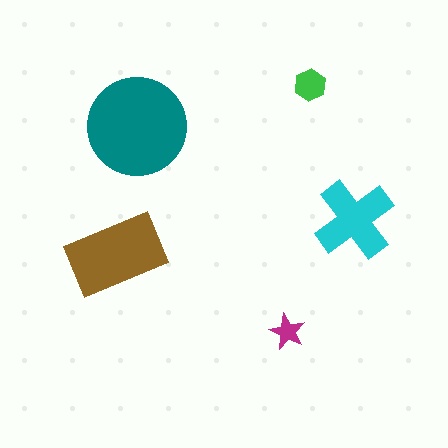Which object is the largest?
The teal circle.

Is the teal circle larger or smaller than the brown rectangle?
Larger.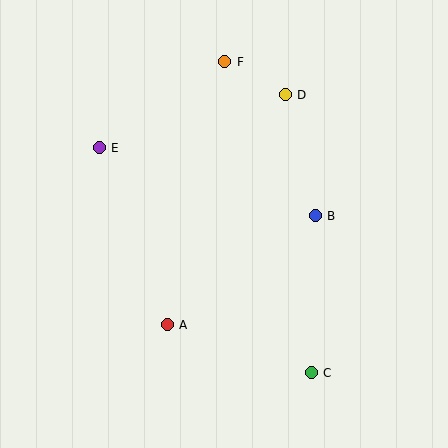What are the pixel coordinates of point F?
Point F is at (225, 62).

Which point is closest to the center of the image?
Point B at (315, 216) is closest to the center.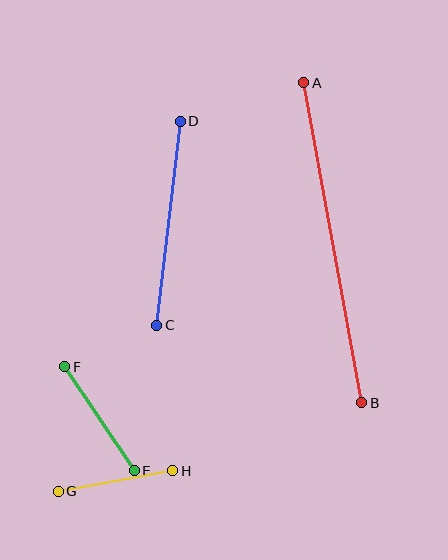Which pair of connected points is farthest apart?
Points A and B are farthest apart.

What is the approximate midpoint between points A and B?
The midpoint is at approximately (333, 243) pixels.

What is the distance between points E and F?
The distance is approximately 126 pixels.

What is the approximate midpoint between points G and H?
The midpoint is at approximately (116, 481) pixels.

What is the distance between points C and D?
The distance is approximately 205 pixels.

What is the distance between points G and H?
The distance is approximately 116 pixels.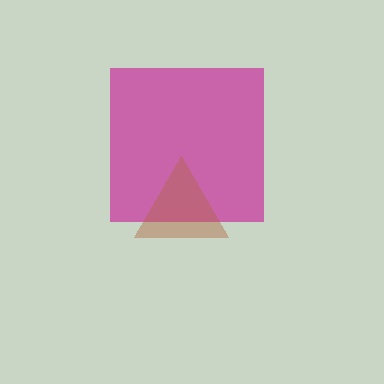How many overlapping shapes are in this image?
There are 2 overlapping shapes in the image.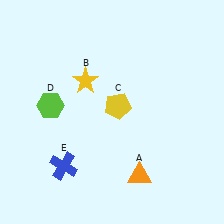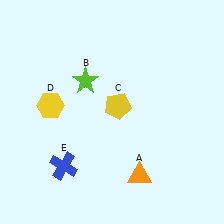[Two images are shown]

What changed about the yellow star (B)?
In Image 1, B is yellow. In Image 2, it changed to lime.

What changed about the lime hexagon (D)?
In Image 1, D is lime. In Image 2, it changed to yellow.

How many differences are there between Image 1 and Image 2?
There are 2 differences between the two images.